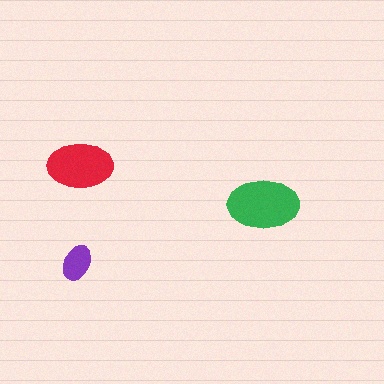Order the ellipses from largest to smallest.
the green one, the red one, the purple one.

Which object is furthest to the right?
The green ellipse is rightmost.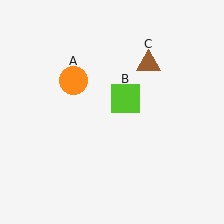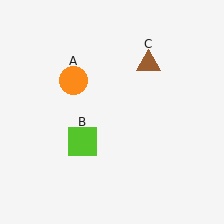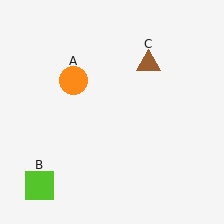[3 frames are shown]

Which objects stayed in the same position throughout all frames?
Orange circle (object A) and brown triangle (object C) remained stationary.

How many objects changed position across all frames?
1 object changed position: lime square (object B).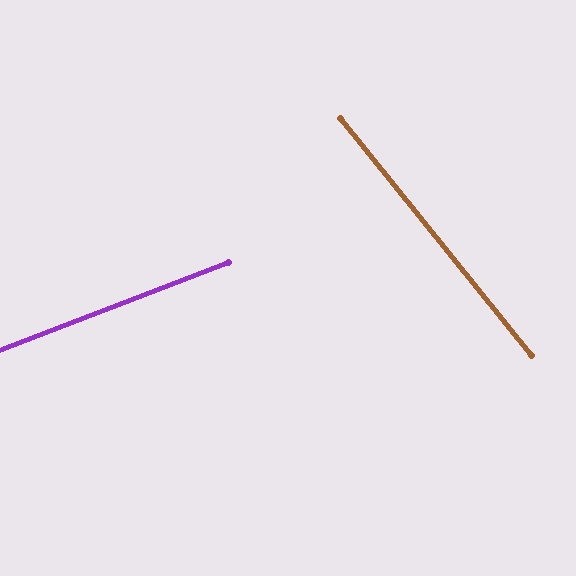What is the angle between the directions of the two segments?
Approximately 72 degrees.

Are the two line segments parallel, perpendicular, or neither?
Neither parallel nor perpendicular — they differ by about 72°.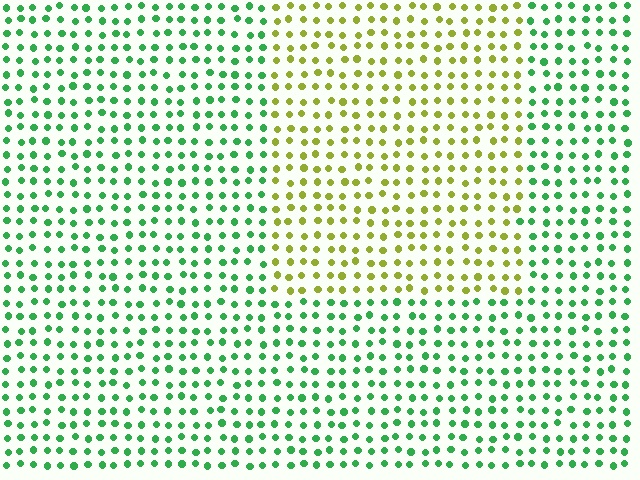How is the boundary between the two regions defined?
The boundary is defined purely by a slight shift in hue (about 60 degrees). Spacing, size, and orientation are identical on both sides.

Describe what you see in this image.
The image is filled with small green elements in a uniform arrangement. A rectangle-shaped region is visible where the elements are tinted to a slightly different hue, forming a subtle color boundary.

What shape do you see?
I see a rectangle.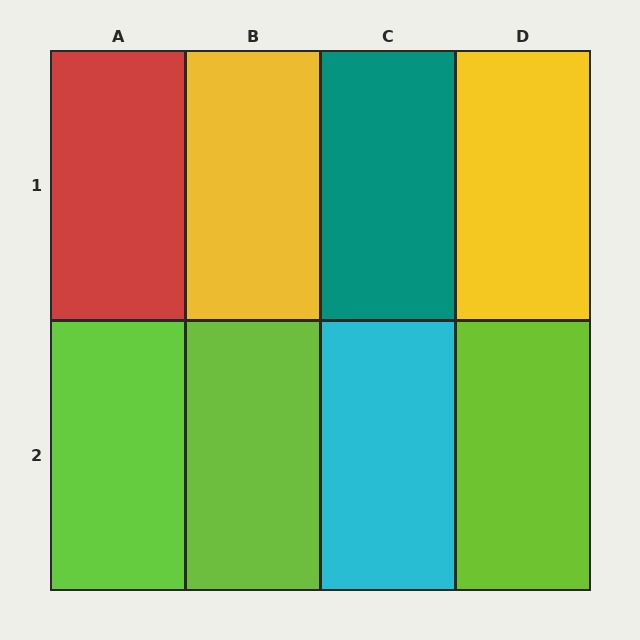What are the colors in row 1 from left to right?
Red, yellow, teal, yellow.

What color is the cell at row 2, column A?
Lime.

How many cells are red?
1 cell is red.